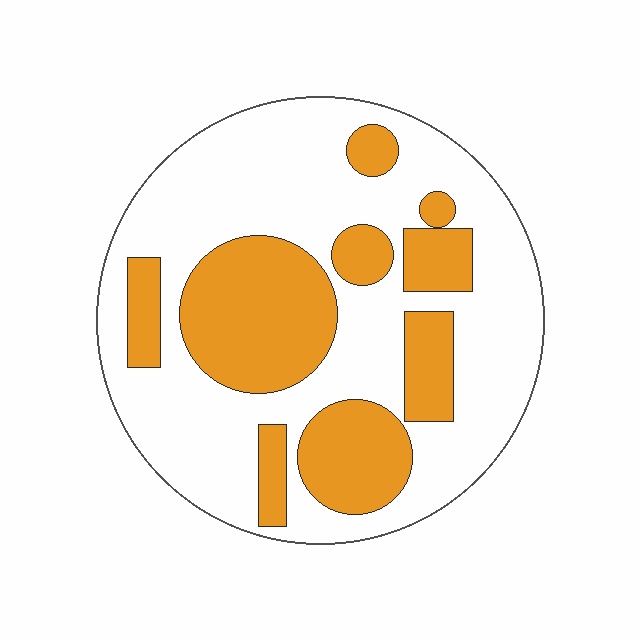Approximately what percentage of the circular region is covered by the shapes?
Approximately 35%.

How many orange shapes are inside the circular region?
9.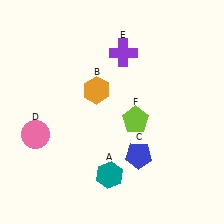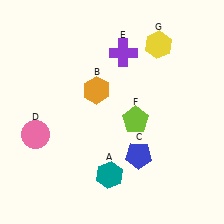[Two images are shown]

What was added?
A yellow hexagon (G) was added in Image 2.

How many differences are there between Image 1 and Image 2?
There is 1 difference between the two images.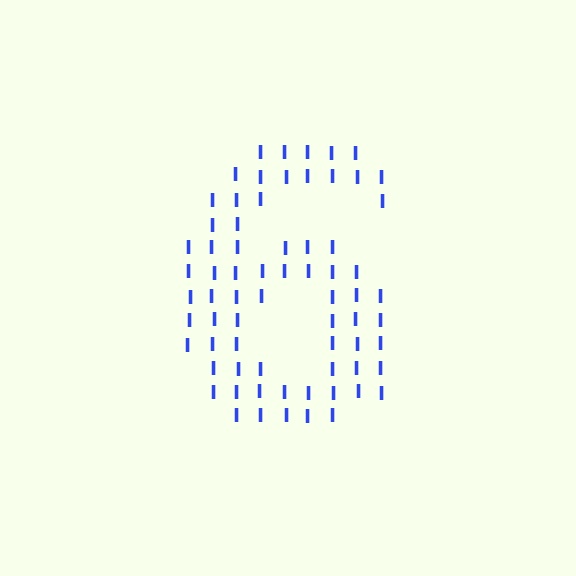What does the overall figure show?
The overall figure shows the digit 6.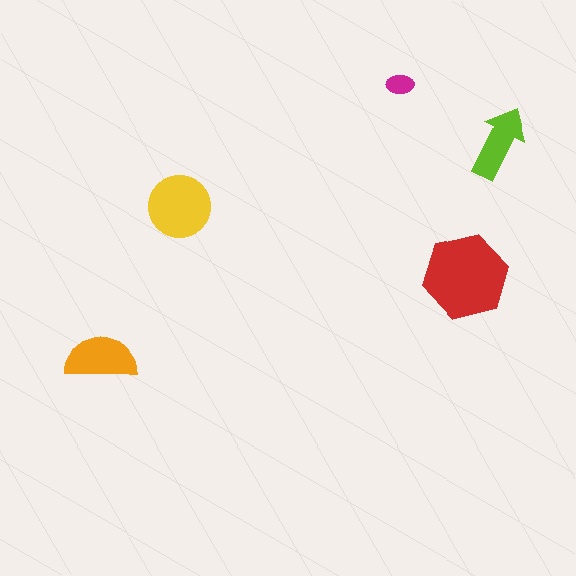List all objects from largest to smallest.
The red hexagon, the yellow circle, the orange semicircle, the lime arrow, the magenta ellipse.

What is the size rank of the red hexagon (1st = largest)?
1st.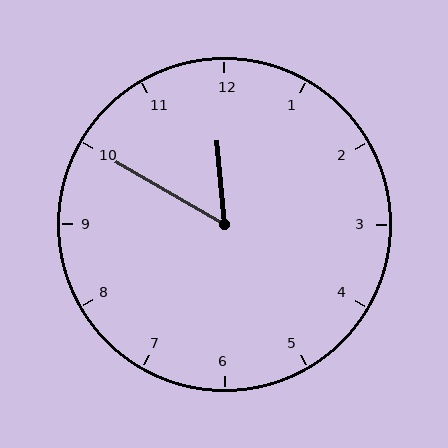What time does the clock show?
11:50.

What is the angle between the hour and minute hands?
Approximately 55 degrees.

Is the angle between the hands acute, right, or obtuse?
It is acute.